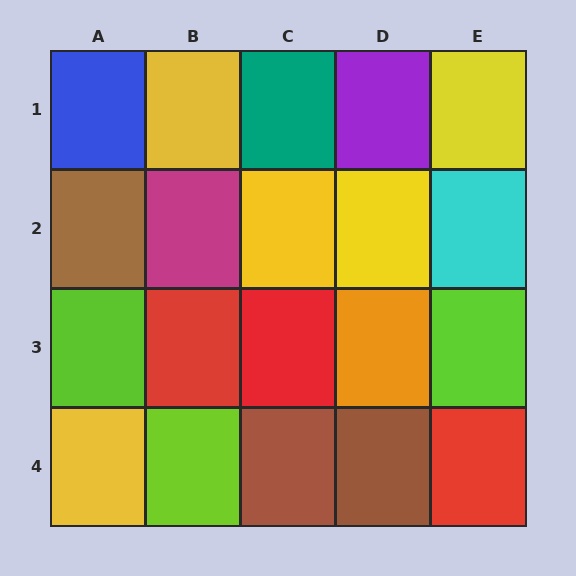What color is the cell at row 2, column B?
Magenta.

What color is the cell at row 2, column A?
Brown.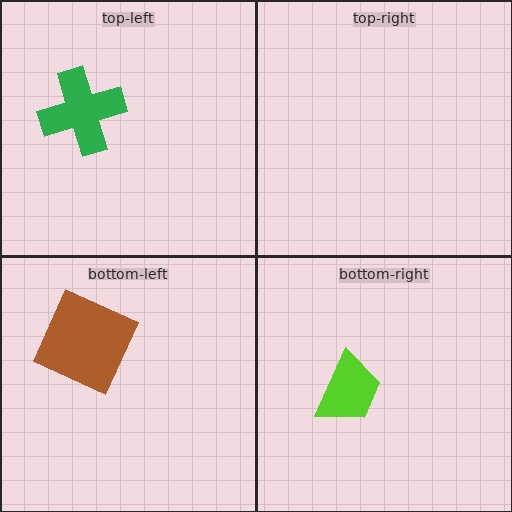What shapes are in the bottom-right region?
The lime trapezoid.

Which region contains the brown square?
The bottom-left region.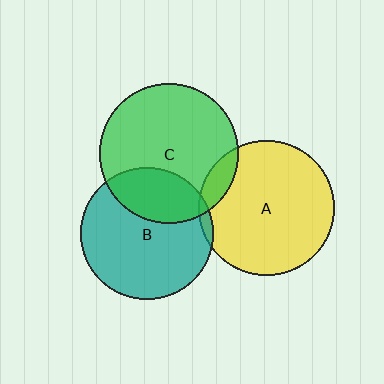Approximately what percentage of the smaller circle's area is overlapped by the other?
Approximately 5%.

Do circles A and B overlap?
Yes.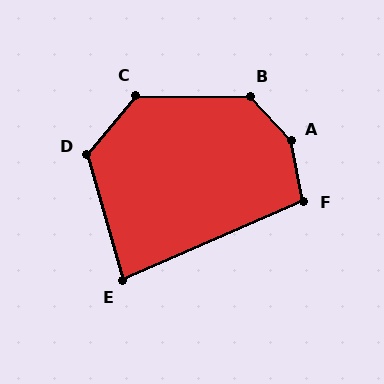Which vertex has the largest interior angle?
A, at approximately 148 degrees.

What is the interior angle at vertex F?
Approximately 102 degrees (obtuse).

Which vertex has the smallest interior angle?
E, at approximately 83 degrees.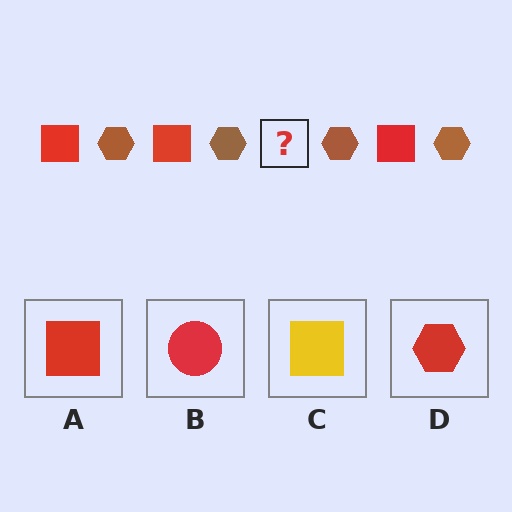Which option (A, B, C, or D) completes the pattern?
A.